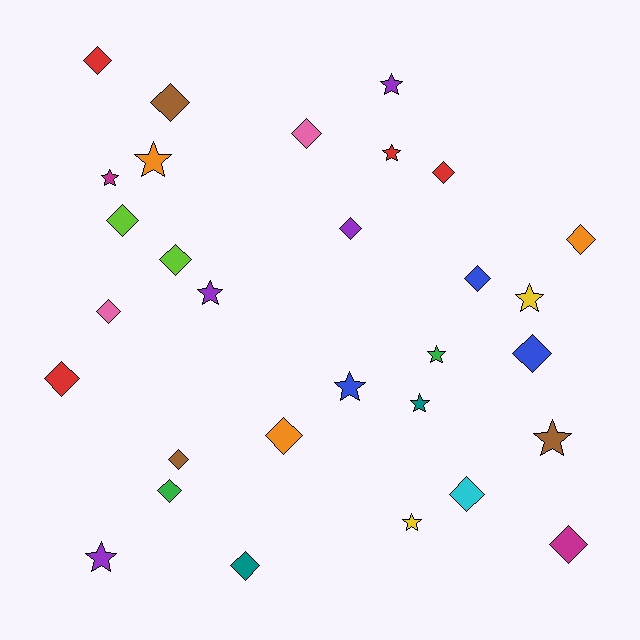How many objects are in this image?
There are 30 objects.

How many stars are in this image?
There are 12 stars.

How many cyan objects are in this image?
There is 1 cyan object.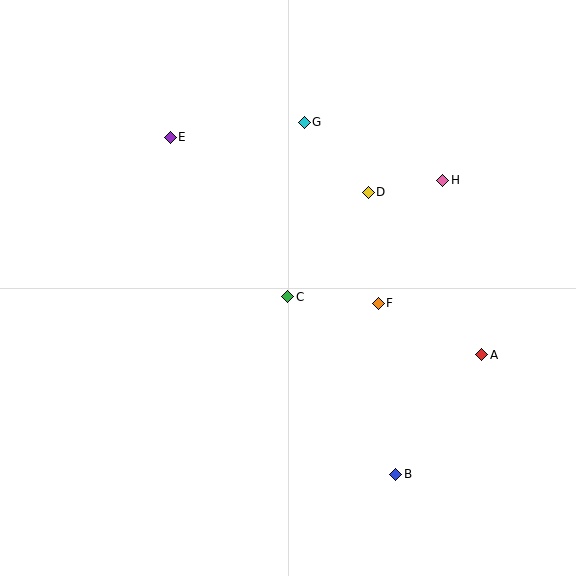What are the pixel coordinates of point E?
Point E is at (170, 137).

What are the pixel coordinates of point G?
Point G is at (304, 122).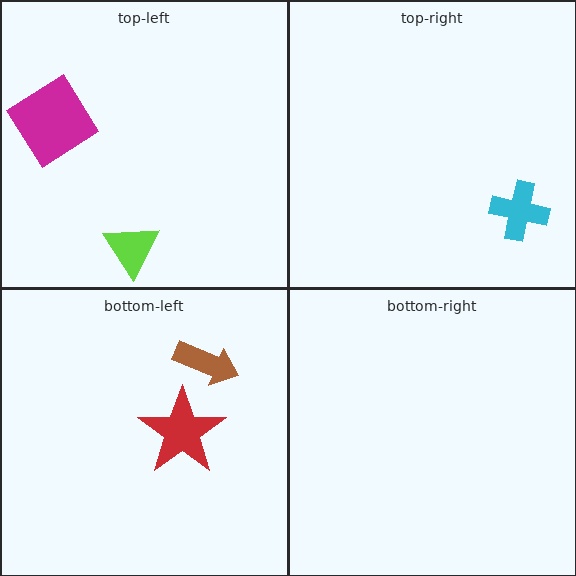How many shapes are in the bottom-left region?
2.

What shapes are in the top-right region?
The cyan cross.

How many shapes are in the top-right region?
1.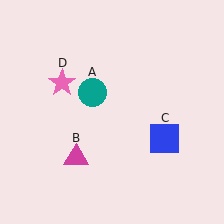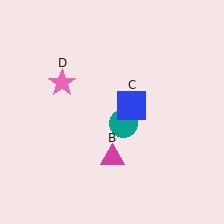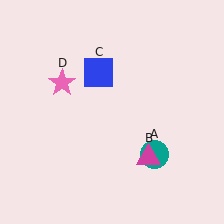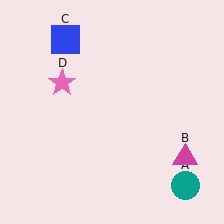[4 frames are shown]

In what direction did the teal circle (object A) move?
The teal circle (object A) moved down and to the right.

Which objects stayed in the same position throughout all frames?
Pink star (object D) remained stationary.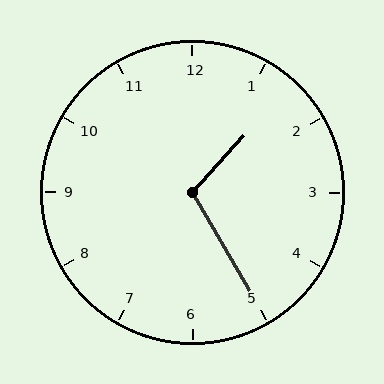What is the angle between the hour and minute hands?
Approximately 108 degrees.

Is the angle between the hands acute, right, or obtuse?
It is obtuse.